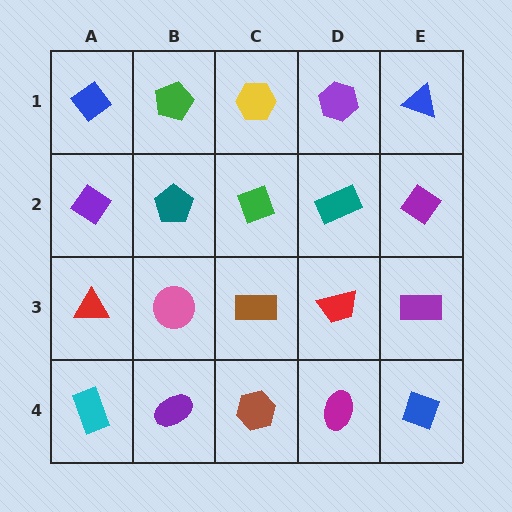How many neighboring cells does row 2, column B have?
4.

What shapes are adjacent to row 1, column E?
A purple diamond (row 2, column E), a purple hexagon (row 1, column D).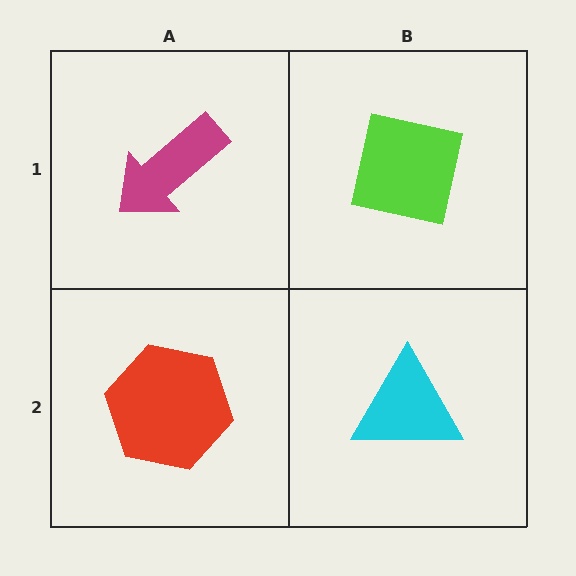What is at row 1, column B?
A lime square.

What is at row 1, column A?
A magenta arrow.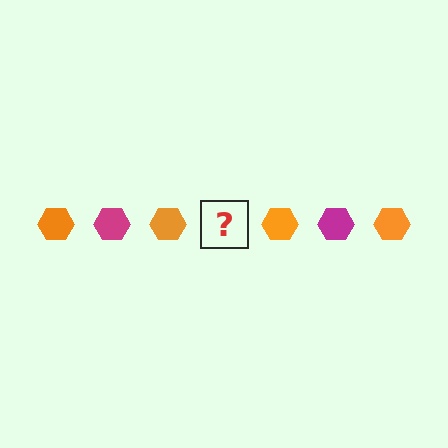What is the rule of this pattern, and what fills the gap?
The rule is that the pattern cycles through orange, magenta hexagons. The gap should be filled with a magenta hexagon.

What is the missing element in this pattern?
The missing element is a magenta hexagon.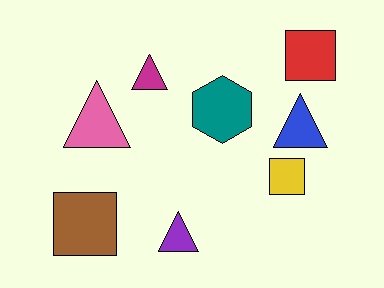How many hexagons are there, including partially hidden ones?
There is 1 hexagon.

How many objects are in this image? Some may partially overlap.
There are 8 objects.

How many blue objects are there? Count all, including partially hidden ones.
There is 1 blue object.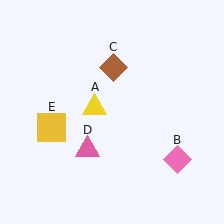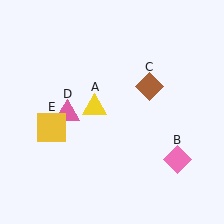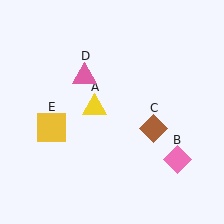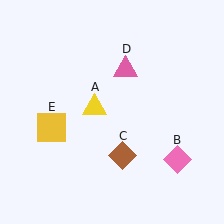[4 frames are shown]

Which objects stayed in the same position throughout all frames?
Yellow triangle (object A) and pink diamond (object B) and yellow square (object E) remained stationary.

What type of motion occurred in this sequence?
The brown diamond (object C), pink triangle (object D) rotated clockwise around the center of the scene.